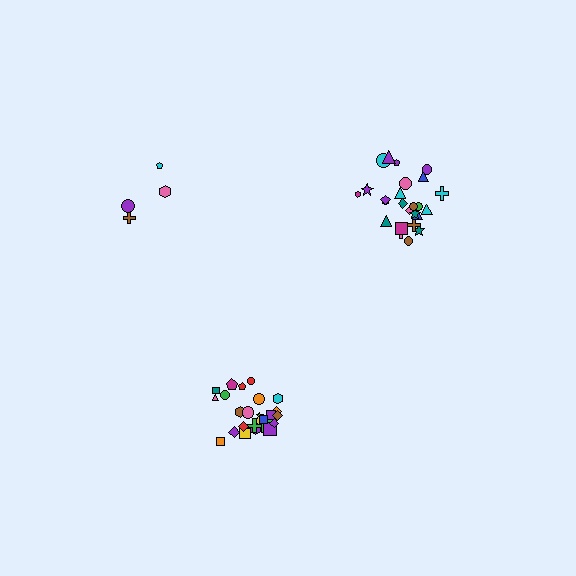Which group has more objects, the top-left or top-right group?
The top-right group.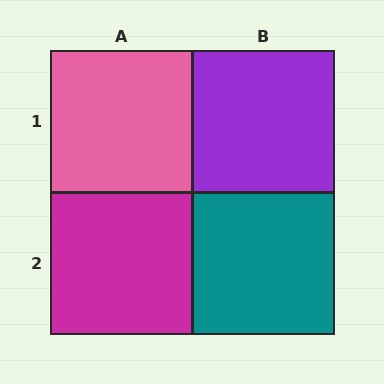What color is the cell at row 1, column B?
Purple.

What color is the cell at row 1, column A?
Pink.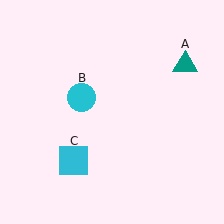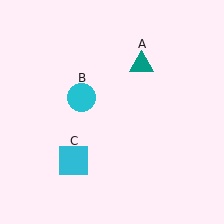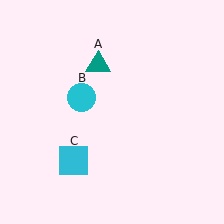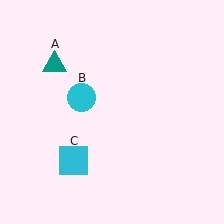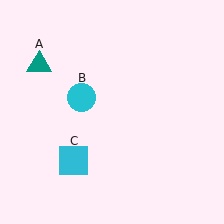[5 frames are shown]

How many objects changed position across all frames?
1 object changed position: teal triangle (object A).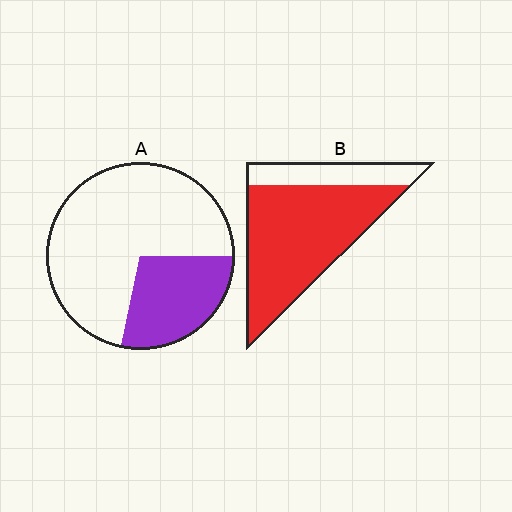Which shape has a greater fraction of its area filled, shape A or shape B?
Shape B.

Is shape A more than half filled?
No.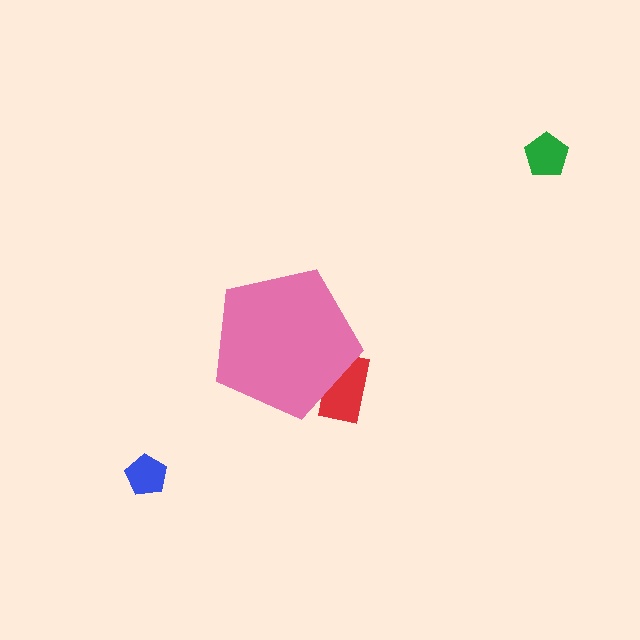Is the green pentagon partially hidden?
No, the green pentagon is fully visible.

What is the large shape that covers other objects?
A pink pentagon.